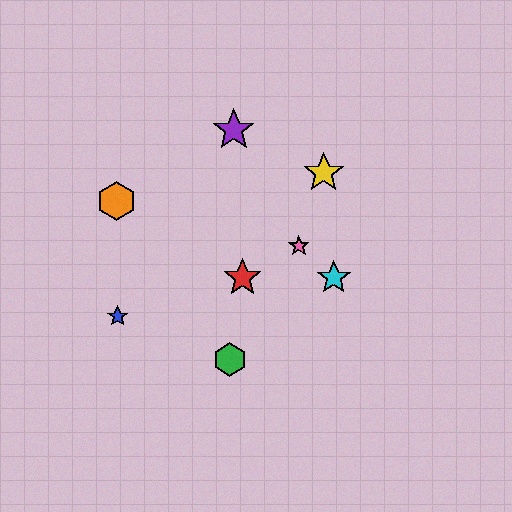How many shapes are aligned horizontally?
2 shapes (the red star, the cyan star) are aligned horizontally.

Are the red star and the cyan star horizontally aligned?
Yes, both are at y≈278.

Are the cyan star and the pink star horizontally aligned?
No, the cyan star is at y≈278 and the pink star is at y≈246.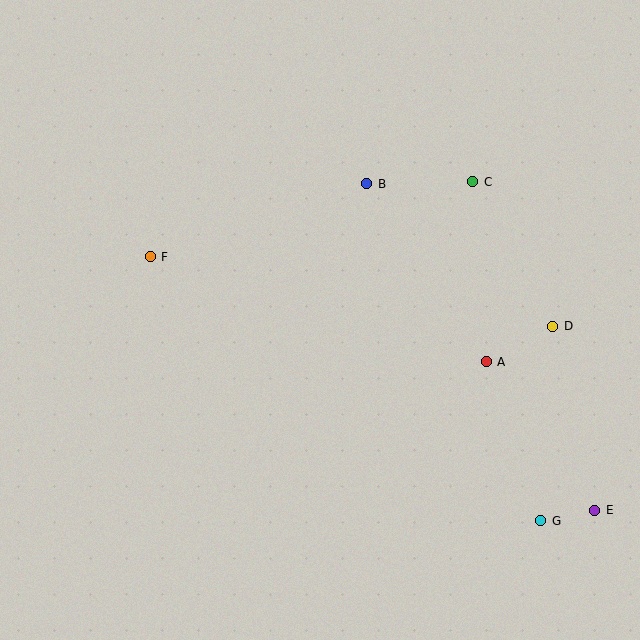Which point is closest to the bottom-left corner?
Point F is closest to the bottom-left corner.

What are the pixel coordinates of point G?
Point G is at (541, 521).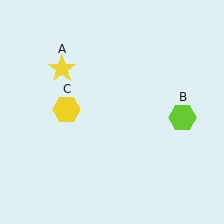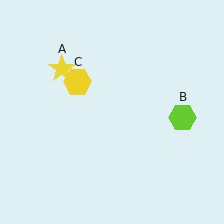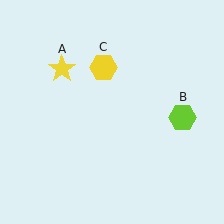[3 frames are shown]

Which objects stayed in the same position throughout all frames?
Yellow star (object A) and lime hexagon (object B) remained stationary.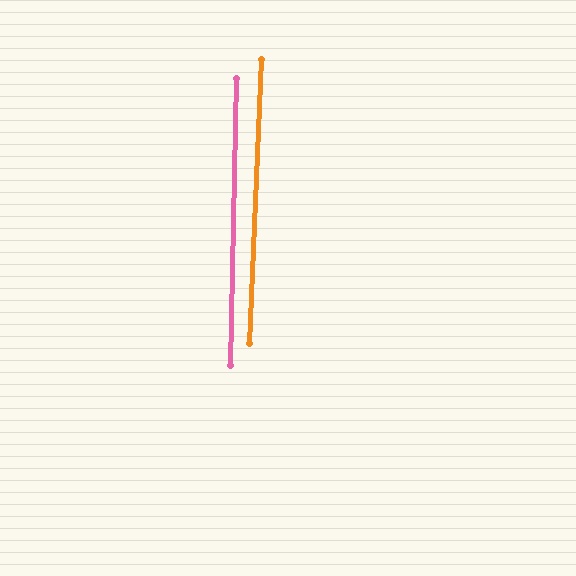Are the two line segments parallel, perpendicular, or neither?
Parallel — their directions differ by only 1.2°.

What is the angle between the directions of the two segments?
Approximately 1 degree.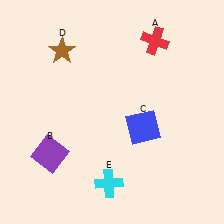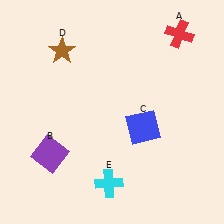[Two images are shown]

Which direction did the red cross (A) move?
The red cross (A) moved right.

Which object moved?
The red cross (A) moved right.